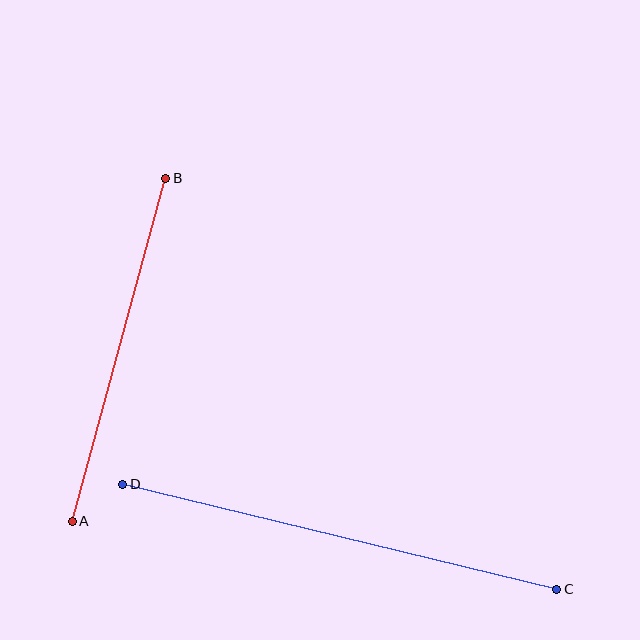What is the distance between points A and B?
The distance is approximately 356 pixels.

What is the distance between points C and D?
The distance is approximately 446 pixels.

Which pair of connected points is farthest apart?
Points C and D are farthest apart.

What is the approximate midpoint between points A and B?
The midpoint is at approximately (119, 350) pixels.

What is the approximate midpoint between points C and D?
The midpoint is at approximately (340, 537) pixels.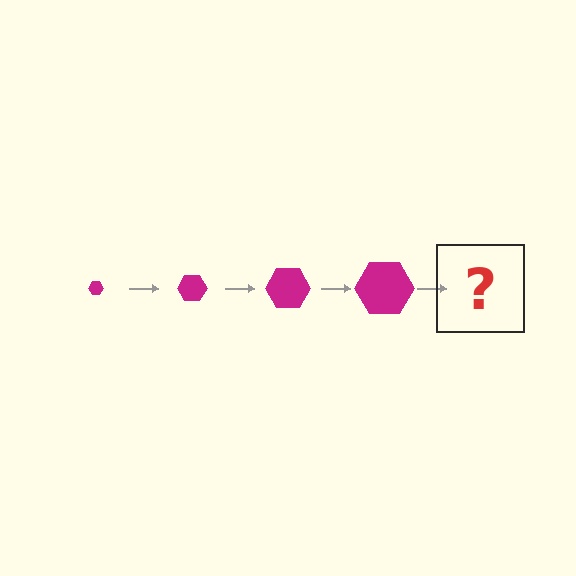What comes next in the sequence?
The next element should be a magenta hexagon, larger than the previous one.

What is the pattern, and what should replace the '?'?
The pattern is that the hexagon gets progressively larger each step. The '?' should be a magenta hexagon, larger than the previous one.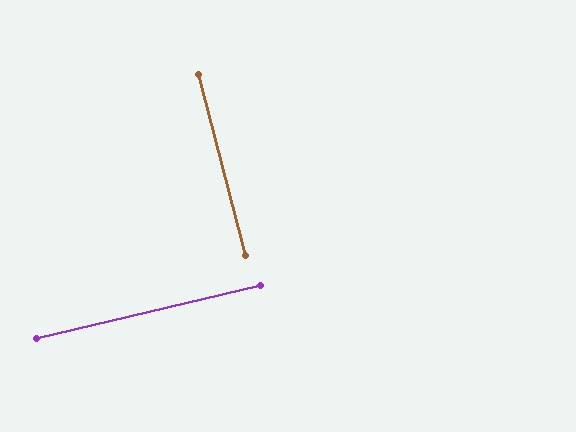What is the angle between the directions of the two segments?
Approximately 89 degrees.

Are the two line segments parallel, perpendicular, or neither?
Perpendicular — they meet at approximately 89°.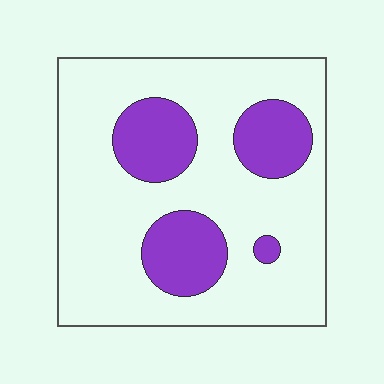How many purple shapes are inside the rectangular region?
4.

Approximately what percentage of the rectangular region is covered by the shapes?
Approximately 25%.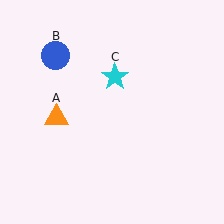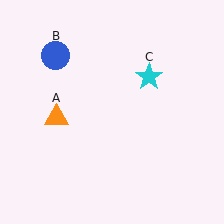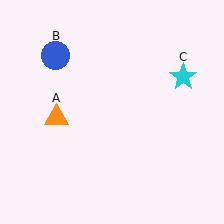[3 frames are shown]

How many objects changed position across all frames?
1 object changed position: cyan star (object C).